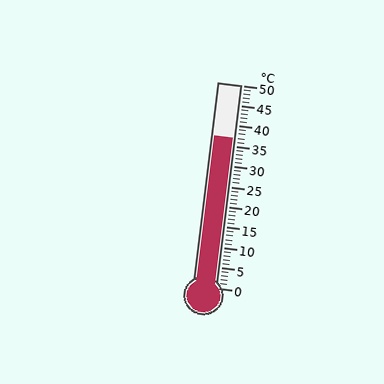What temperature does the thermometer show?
The thermometer shows approximately 37°C.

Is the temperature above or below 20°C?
The temperature is above 20°C.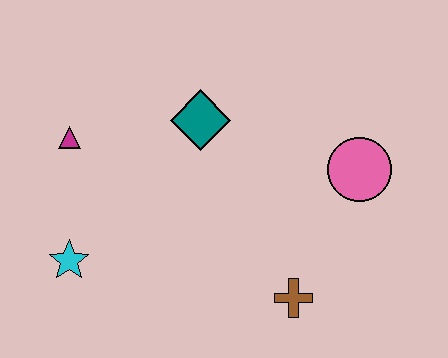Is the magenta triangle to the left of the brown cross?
Yes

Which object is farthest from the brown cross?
The magenta triangle is farthest from the brown cross.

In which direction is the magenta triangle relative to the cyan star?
The magenta triangle is above the cyan star.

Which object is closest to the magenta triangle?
The cyan star is closest to the magenta triangle.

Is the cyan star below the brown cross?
No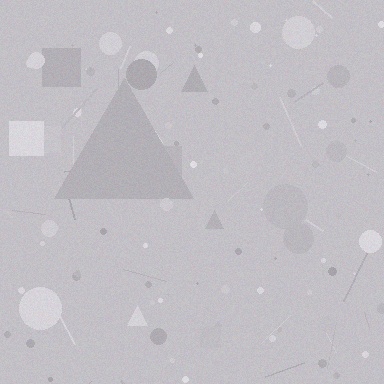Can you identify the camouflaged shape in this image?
The camouflaged shape is a triangle.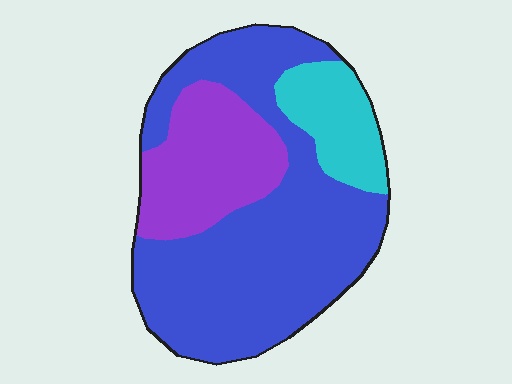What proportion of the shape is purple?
Purple covers about 25% of the shape.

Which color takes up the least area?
Cyan, at roughly 15%.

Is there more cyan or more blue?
Blue.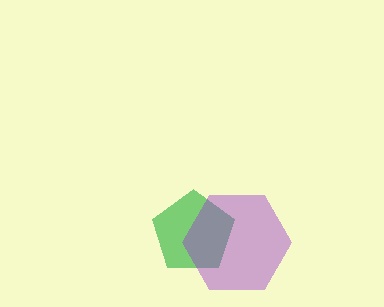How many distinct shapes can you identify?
There are 2 distinct shapes: a green pentagon, a purple hexagon.